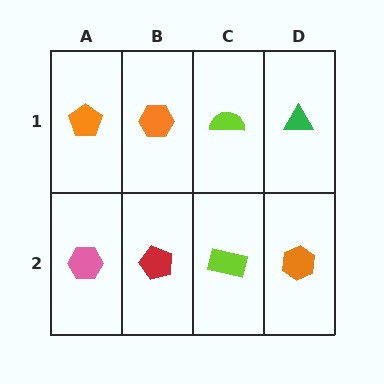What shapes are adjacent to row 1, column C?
A lime rectangle (row 2, column C), an orange hexagon (row 1, column B), a green triangle (row 1, column D).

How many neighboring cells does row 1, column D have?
2.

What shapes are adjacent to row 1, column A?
A pink hexagon (row 2, column A), an orange hexagon (row 1, column B).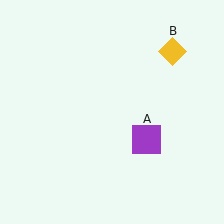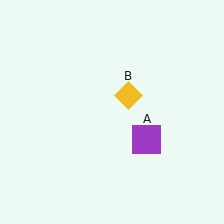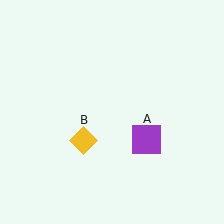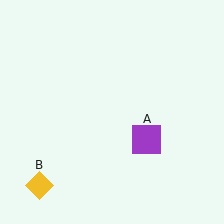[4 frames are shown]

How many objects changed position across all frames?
1 object changed position: yellow diamond (object B).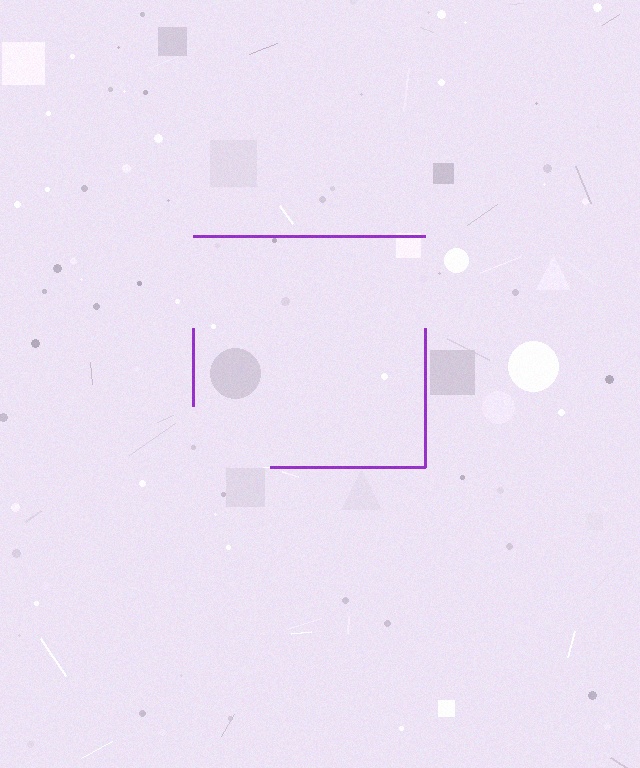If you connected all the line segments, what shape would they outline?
They would outline a square.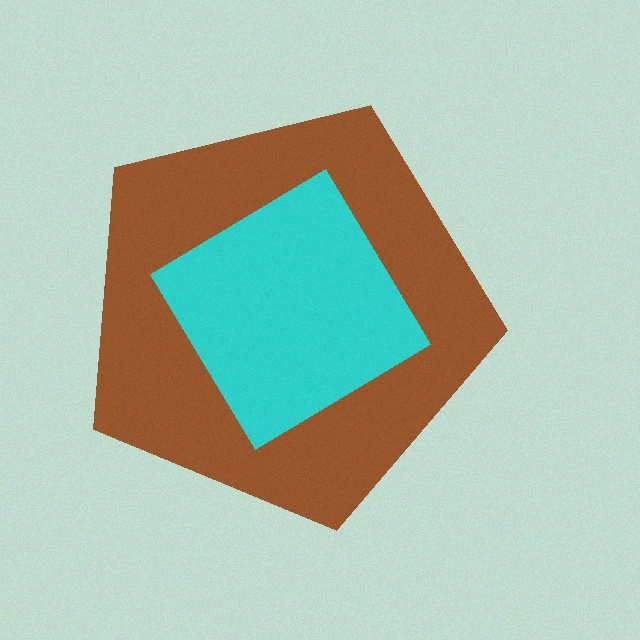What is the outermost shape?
The brown pentagon.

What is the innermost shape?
The cyan diamond.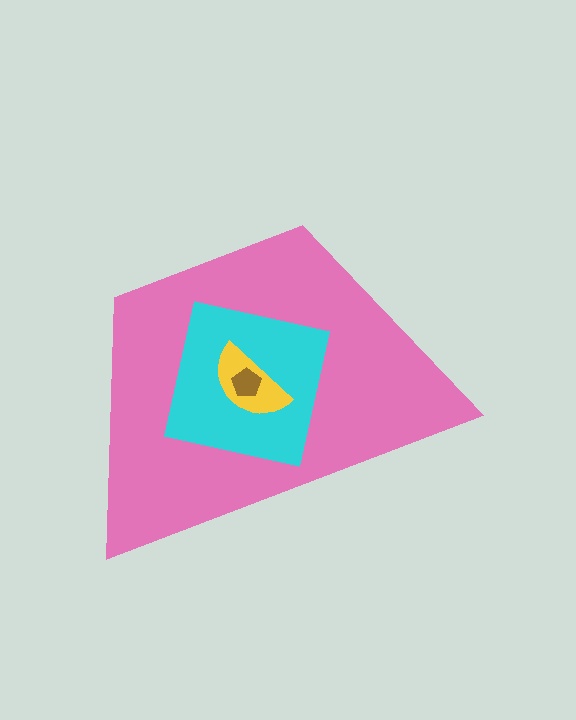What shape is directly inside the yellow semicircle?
The brown pentagon.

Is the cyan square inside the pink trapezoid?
Yes.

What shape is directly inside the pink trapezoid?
The cyan square.